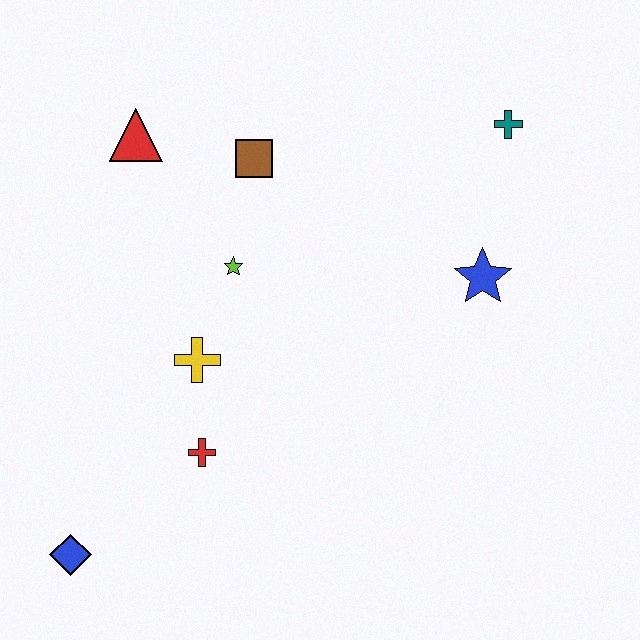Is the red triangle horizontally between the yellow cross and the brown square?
No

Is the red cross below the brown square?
Yes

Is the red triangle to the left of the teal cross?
Yes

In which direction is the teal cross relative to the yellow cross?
The teal cross is to the right of the yellow cross.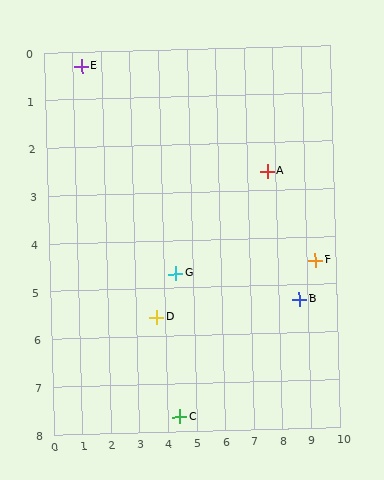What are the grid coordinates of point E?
Point E is at approximately (1.3, 0.3).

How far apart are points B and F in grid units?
Points B and F are about 1.0 grid units apart.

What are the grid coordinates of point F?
Point F is at approximately (9.3, 4.5).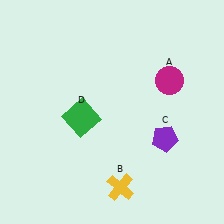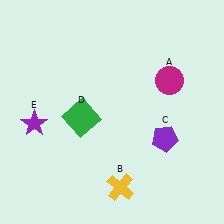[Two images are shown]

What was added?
A purple star (E) was added in Image 2.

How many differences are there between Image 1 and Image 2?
There is 1 difference between the two images.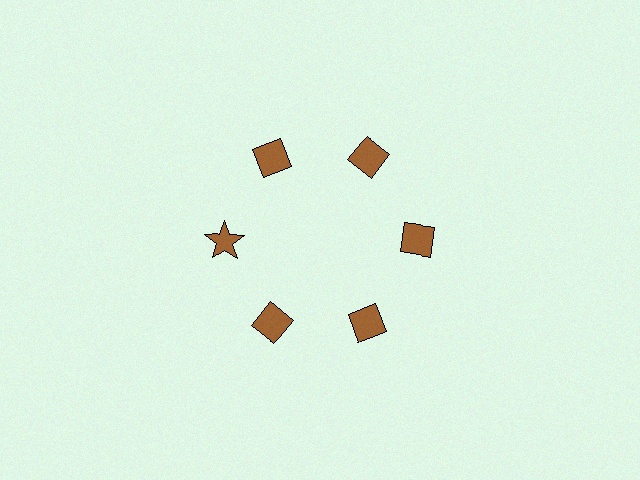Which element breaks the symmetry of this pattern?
The brown star at roughly the 9 o'clock position breaks the symmetry. All other shapes are brown diamonds.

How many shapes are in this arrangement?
There are 6 shapes arranged in a ring pattern.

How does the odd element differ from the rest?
It has a different shape: star instead of diamond.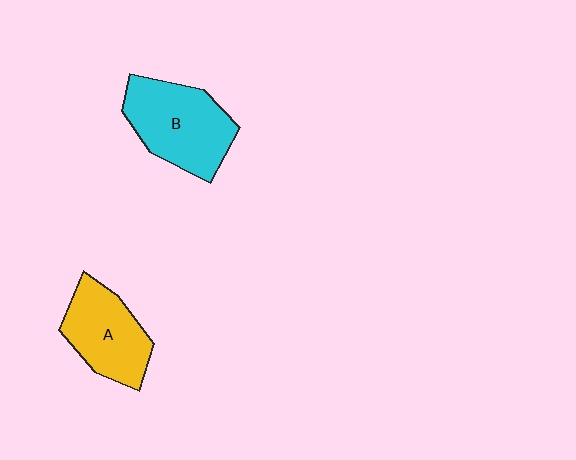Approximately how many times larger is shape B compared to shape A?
Approximately 1.2 times.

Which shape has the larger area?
Shape B (cyan).